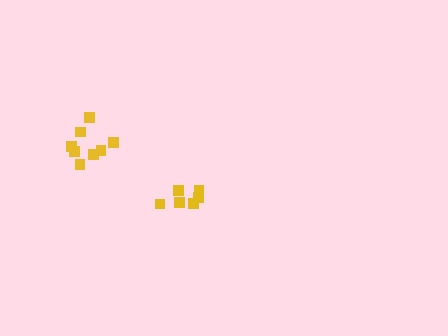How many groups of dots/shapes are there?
There are 2 groups.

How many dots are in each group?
Group 1: 8 dots, Group 2: 6 dots (14 total).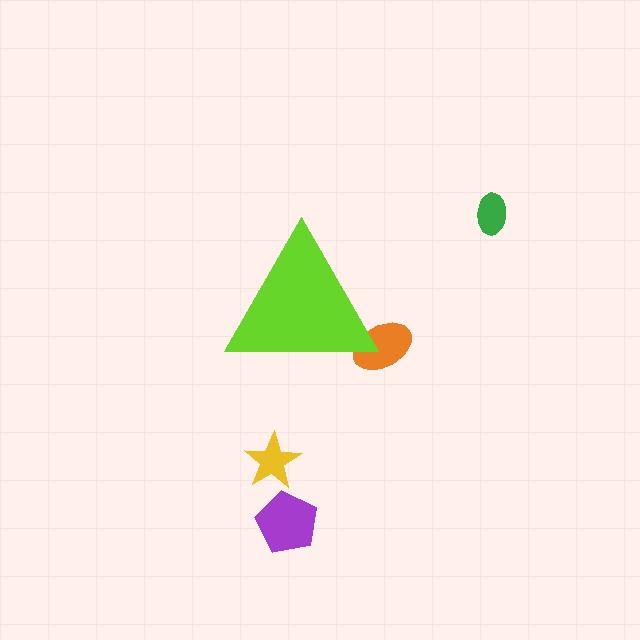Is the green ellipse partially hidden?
No, the green ellipse is fully visible.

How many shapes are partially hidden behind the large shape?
1 shape is partially hidden.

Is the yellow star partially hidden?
No, the yellow star is fully visible.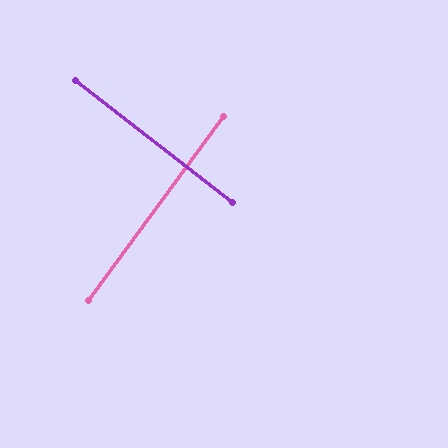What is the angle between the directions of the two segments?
Approximately 88 degrees.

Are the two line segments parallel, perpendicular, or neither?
Perpendicular — they meet at approximately 88°.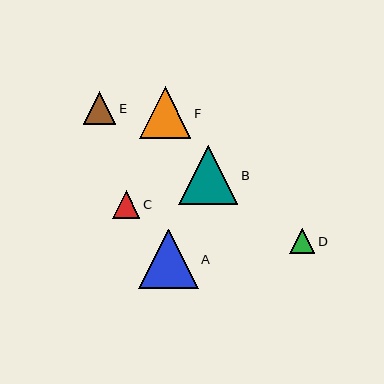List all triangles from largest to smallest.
From largest to smallest: A, B, F, E, C, D.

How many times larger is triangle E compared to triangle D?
Triangle E is approximately 1.3 times the size of triangle D.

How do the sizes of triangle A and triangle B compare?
Triangle A and triangle B are approximately the same size.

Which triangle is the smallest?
Triangle D is the smallest with a size of approximately 25 pixels.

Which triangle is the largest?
Triangle A is the largest with a size of approximately 60 pixels.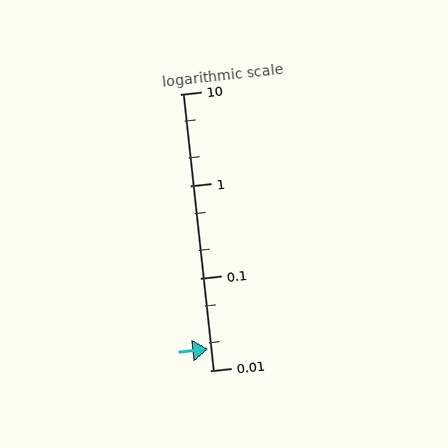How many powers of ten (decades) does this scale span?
The scale spans 3 decades, from 0.01 to 10.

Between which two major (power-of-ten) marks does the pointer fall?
The pointer is between 0.01 and 0.1.